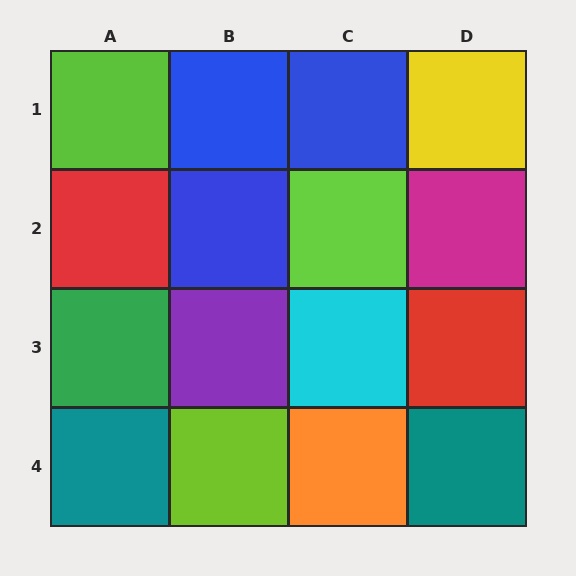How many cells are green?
1 cell is green.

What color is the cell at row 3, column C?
Cyan.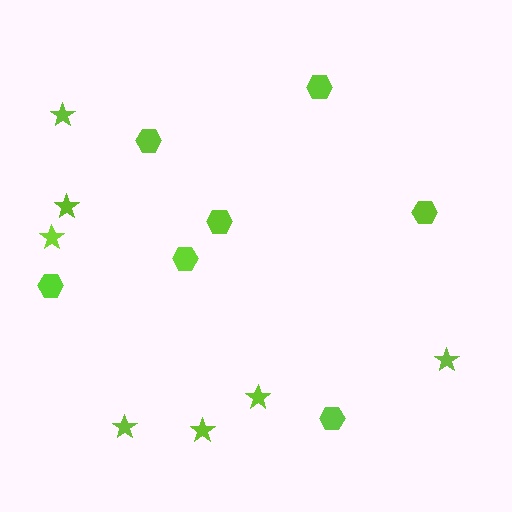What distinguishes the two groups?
There are 2 groups: one group of stars (7) and one group of hexagons (7).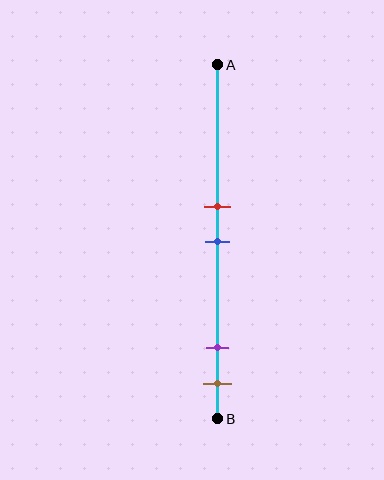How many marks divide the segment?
There are 4 marks dividing the segment.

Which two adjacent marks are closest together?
The red and blue marks are the closest adjacent pair.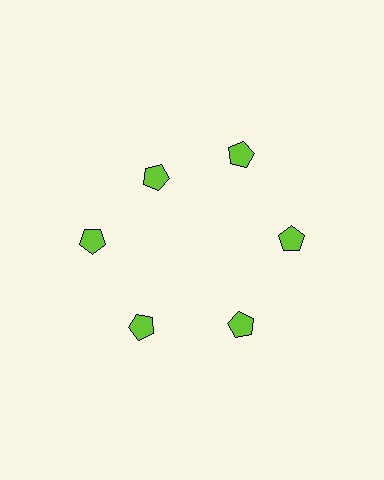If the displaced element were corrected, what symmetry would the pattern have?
It would have 6-fold rotational symmetry — the pattern would map onto itself every 60 degrees.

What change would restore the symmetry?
The symmetry would be restored by moving it outward, back onto the ring so that all 6 pentagons sit at equal angles and equal distance from the center.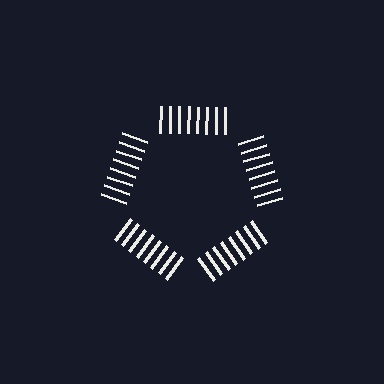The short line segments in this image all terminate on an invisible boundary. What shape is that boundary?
An illusory pentagon — the line segments terminate on its edges but no continuous stroke is drawn.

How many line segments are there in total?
40 — 8 along each of the 5 edges.